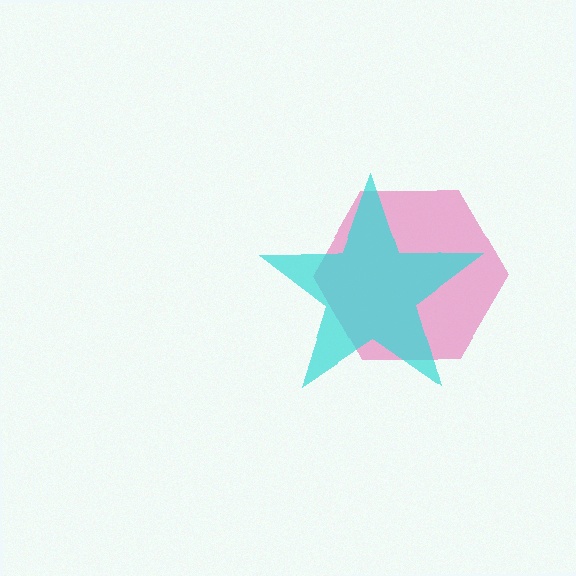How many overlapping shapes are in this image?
There are 2 overlapping shapes in the image.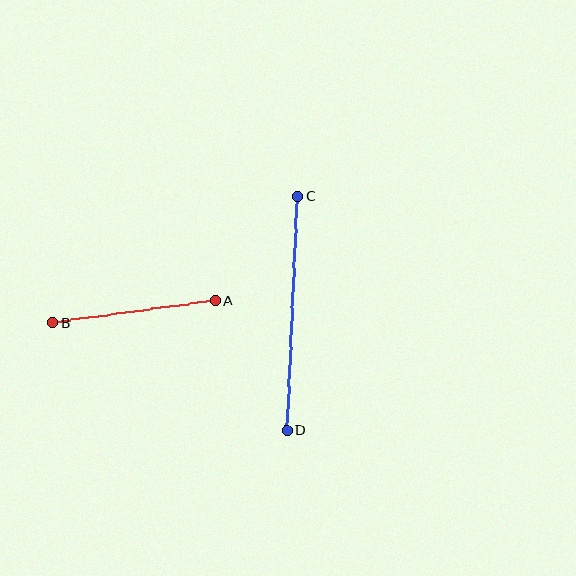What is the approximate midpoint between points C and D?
The midpoint is at approximately (292, 313) pixels.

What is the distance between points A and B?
The distance is approximately 165 pixels.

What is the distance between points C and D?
The distance is approximately 234 pixels.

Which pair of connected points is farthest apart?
Points C and D are farthest apart.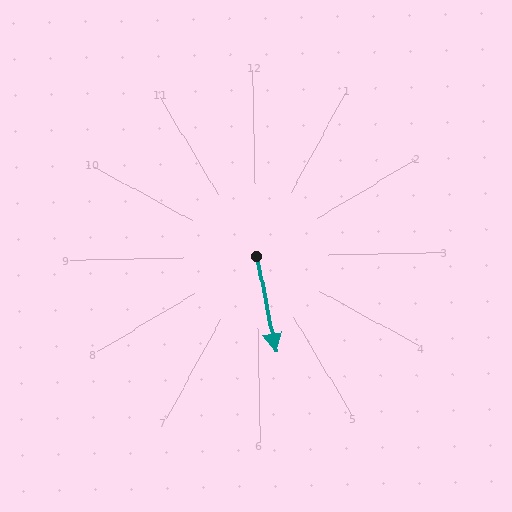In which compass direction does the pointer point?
South.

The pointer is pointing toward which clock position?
Roughly 6 o'clock.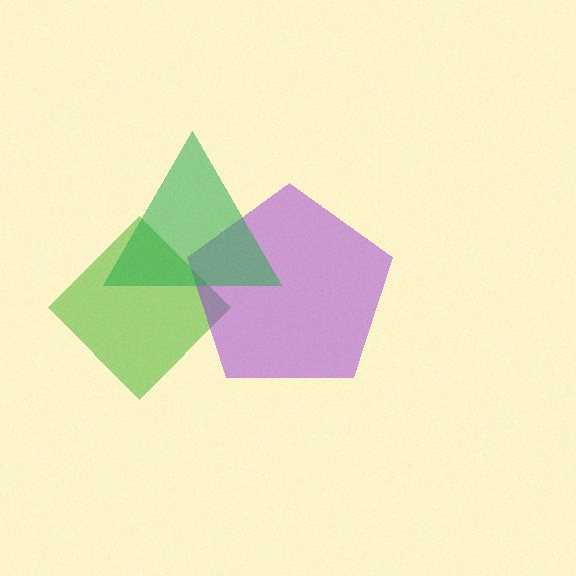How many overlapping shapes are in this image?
There are 3 overlapping shapes in the image.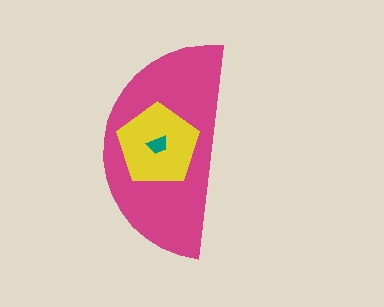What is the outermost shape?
The magenta semicircle.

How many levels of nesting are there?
3.